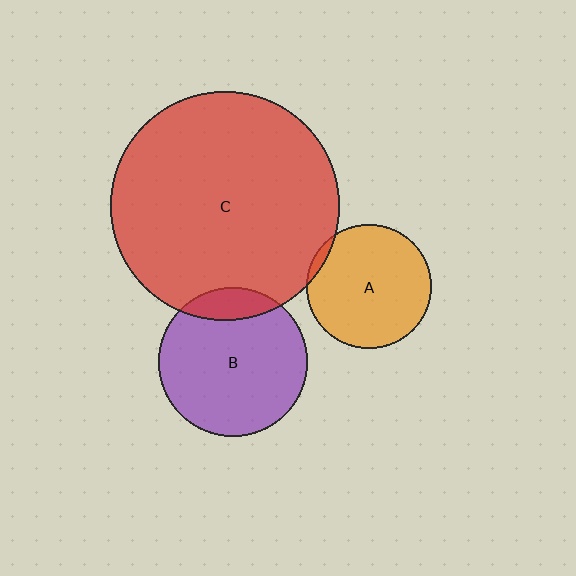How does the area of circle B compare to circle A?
Approximately 1.4 times.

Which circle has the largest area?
Circle C (red).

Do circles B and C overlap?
Yes.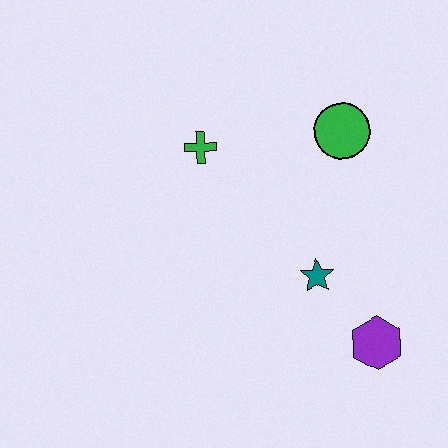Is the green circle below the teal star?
No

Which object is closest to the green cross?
The green circle is closest to the green cross.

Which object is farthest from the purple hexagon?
The green cross is farthest from the purple hexagon.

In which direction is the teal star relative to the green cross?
The teal star is below the green cross.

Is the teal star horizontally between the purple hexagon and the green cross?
Yes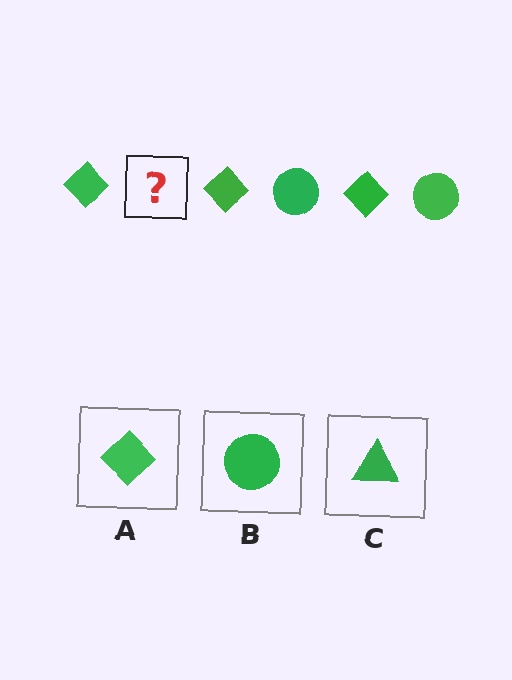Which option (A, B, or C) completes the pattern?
B.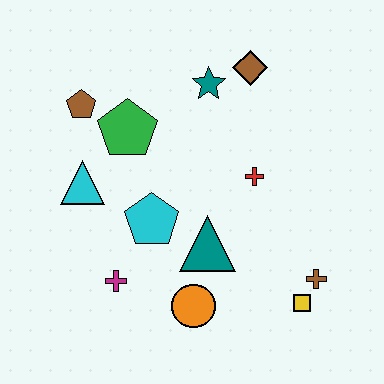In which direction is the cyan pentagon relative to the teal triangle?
The cyan pentagon is to the left of the teal triangle.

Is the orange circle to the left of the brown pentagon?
No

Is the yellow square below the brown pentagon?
Yes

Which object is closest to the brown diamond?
The teal star is closest to the brown diamond.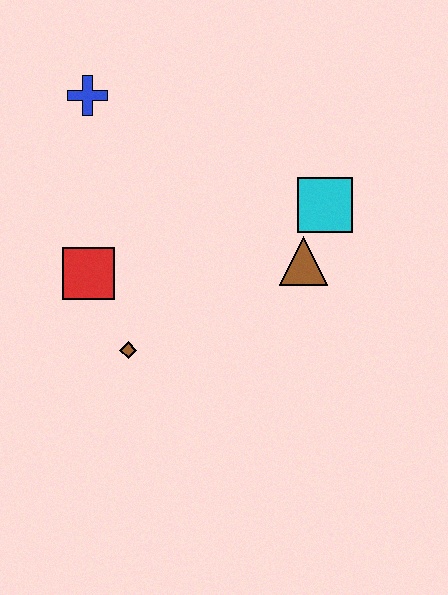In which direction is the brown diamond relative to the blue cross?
The brown diamond is below the blue cross.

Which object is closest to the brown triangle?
The cyan square is closest to the brown triangle.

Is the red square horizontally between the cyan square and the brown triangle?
No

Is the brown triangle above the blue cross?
No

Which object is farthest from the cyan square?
The blue cross is farthest from the cyan square.